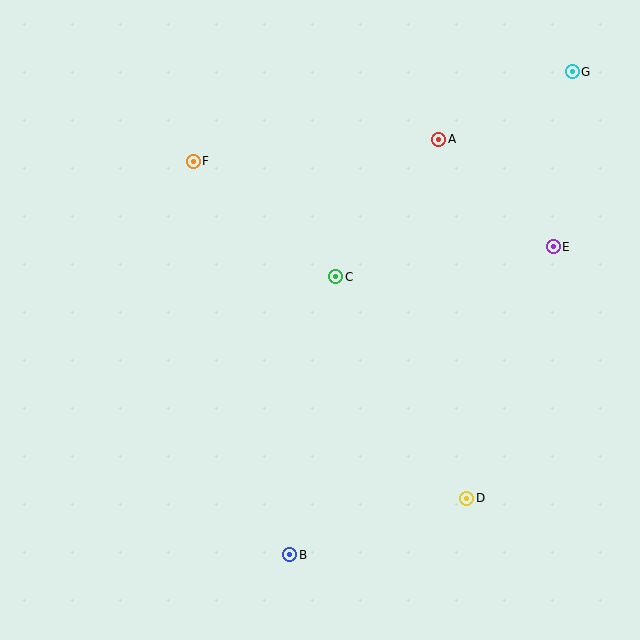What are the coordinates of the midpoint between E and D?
The midpoint between E and D is at (510, 372).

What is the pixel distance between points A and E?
The distance between A and E is 157 pixels.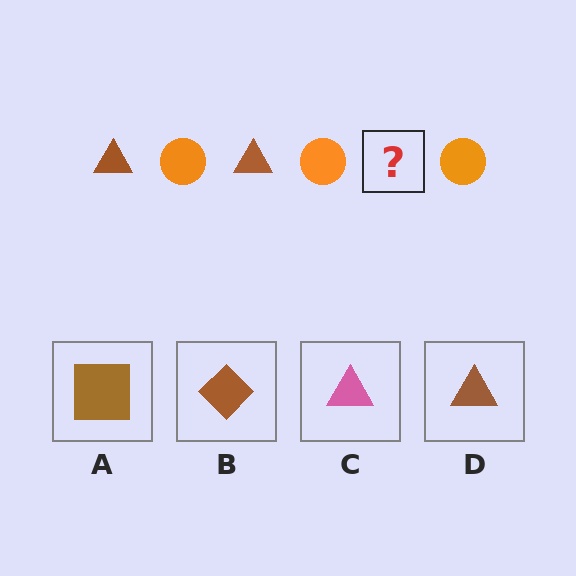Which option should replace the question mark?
Option D.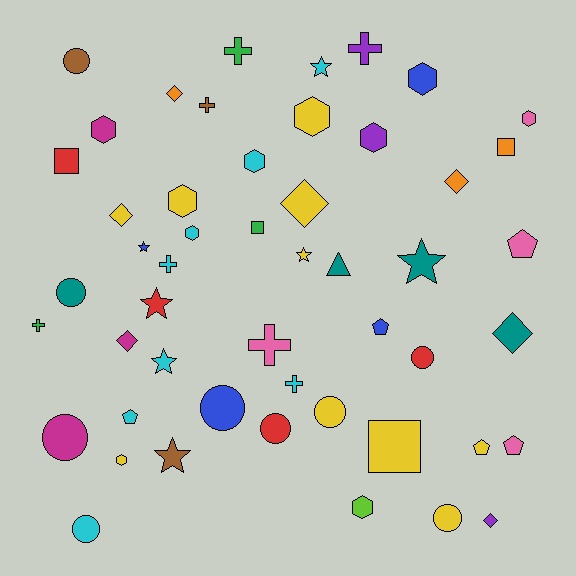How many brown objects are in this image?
There are 3 brown objects.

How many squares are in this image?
There are 4 squares.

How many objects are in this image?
There are 50 objects.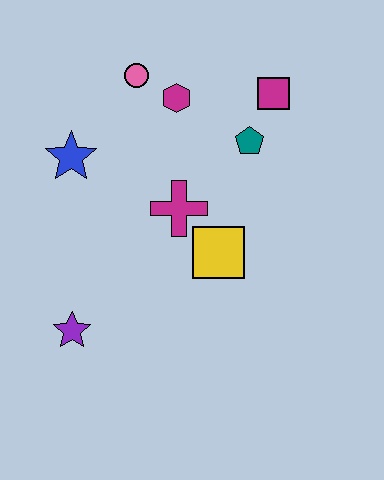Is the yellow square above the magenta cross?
No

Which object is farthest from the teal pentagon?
The purple star is farthest from the teal pentagon.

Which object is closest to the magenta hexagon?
The pink circle is closest to the magenta hexagon.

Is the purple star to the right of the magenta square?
No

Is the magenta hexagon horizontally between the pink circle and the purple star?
No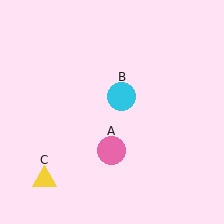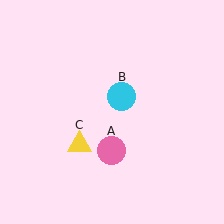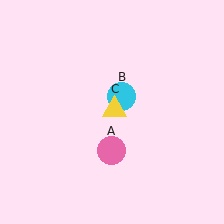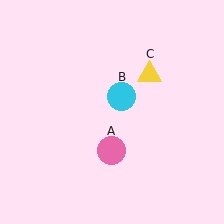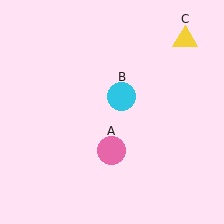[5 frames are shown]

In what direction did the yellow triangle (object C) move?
The yellow triangle (object C) moved up and to the right.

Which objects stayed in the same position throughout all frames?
Pink circle (object A) and cyan circle (object B) remained stationary.